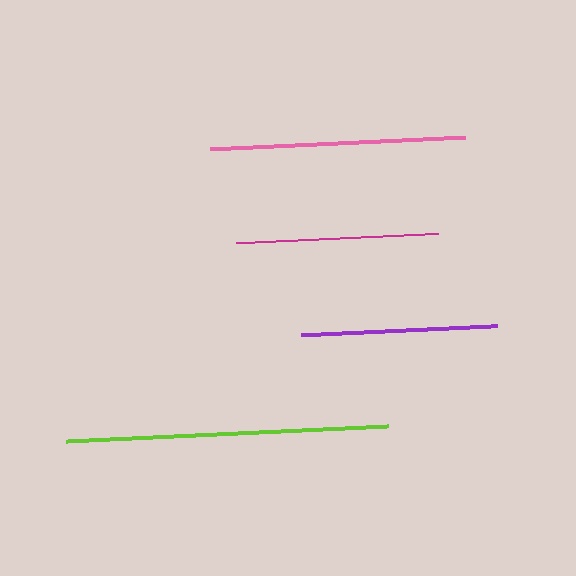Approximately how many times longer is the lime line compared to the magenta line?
The lime line is approximately 1.6 times the length of the magenta line.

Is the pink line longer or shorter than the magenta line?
The pink line is longer than the magenta line.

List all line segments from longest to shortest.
From longest to shortest: lime, pink, magenta, purple.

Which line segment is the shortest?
The purple line is the shortest at approximately 196 pixels.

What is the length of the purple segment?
The purple segment is approximately 196 pixels long.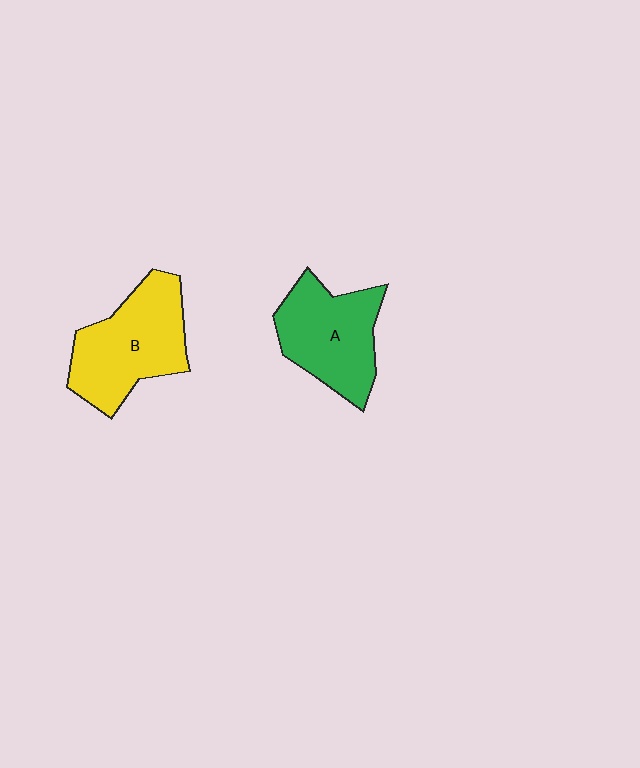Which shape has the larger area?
Shape B (yellow).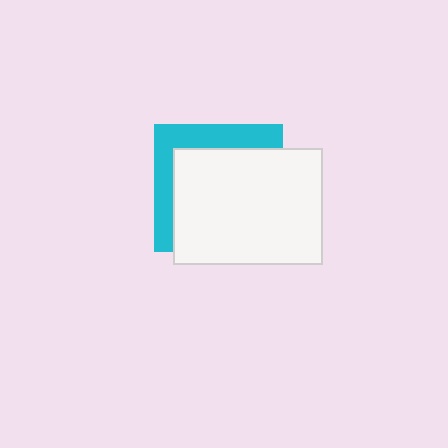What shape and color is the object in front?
The object in front is a white rectangle.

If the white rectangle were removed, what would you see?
You would see the complete cyan square.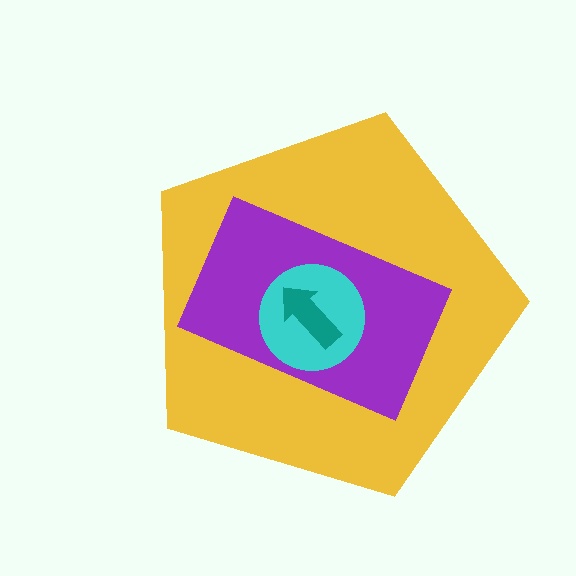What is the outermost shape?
The yellow pentagon.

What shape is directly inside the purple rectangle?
The cyan circle.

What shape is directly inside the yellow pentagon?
The purple rectangle.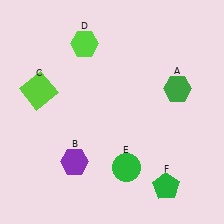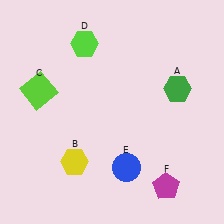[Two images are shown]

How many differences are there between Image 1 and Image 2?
There are 3 differences between the two images.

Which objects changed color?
B changed from purple to yellow. E changed from green to blue. F changed from green to magenta.